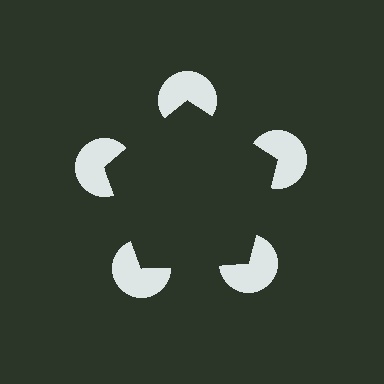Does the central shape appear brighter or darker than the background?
It typically appears slightly darker than the background, even though no actual brightness change is drawn.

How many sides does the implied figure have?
5 sides.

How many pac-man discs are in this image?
There are 5 — one at each vertex of the illusory pentagon.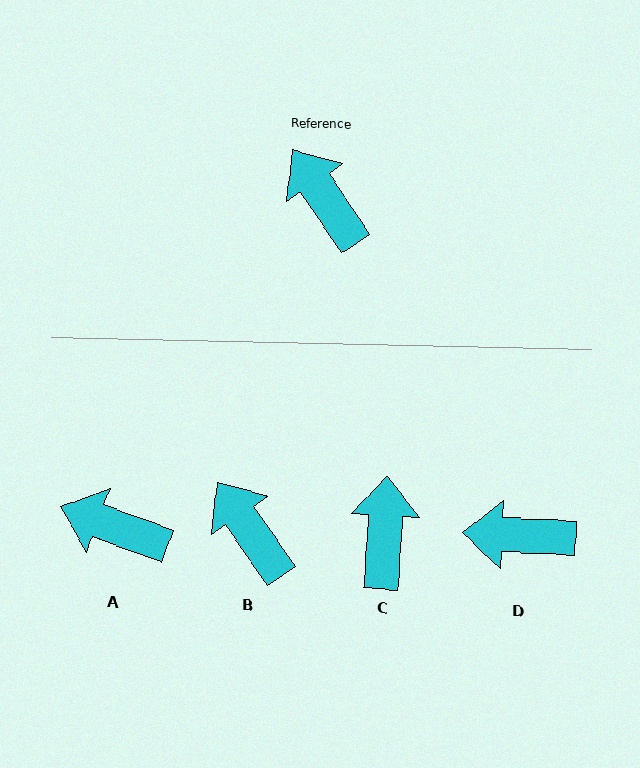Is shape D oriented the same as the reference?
No, it is off by about 54 degrees.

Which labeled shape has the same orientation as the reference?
B.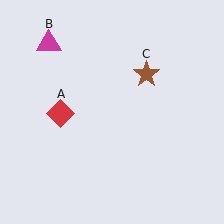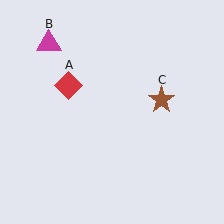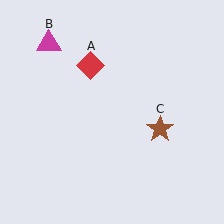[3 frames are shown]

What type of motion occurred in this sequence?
The red diamond (object A), brown star (object C) rotated clockwise around the center of the scene.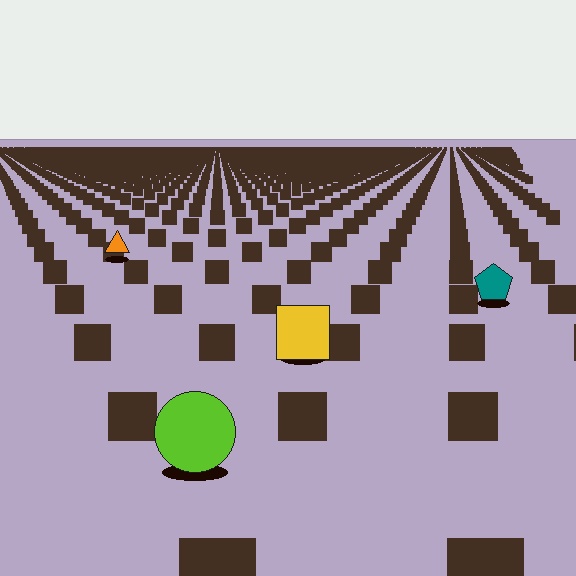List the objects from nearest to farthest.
From nearest to farthest: the lime circle, the yellow square, the teal pentagon, the orange triangle.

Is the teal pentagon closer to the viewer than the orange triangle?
Yes. The teal pentagon is closer — you can tell from the texture gradient: the ground texture is coarser near it.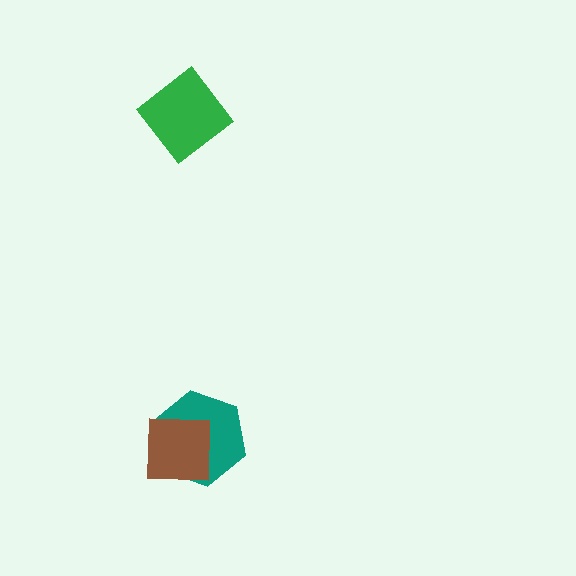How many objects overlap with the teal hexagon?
1 object overlaps with the teal hexagon.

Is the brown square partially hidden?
No, no other shape covers it.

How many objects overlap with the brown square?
1 object overlaps with the brown square.